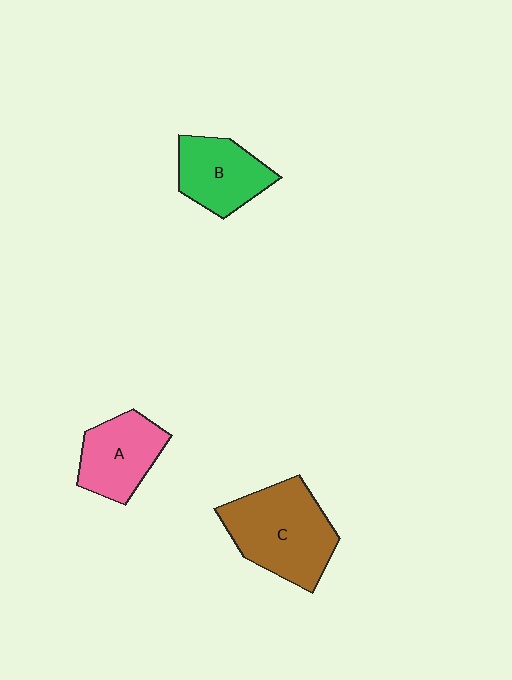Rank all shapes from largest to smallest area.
From largest to smallest: C (brown), A (pink), B (green).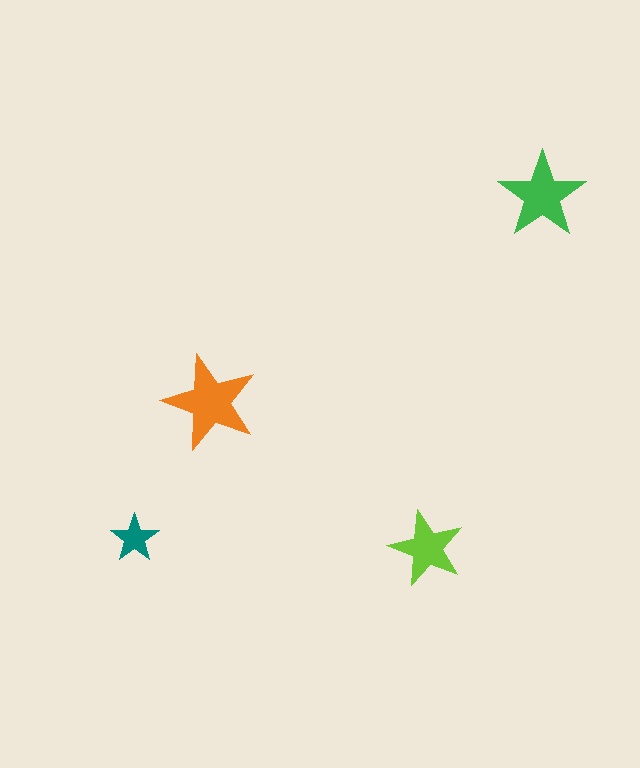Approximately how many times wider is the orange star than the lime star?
About 1.5 times wider.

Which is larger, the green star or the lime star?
The green one.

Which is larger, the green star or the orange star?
The orange one.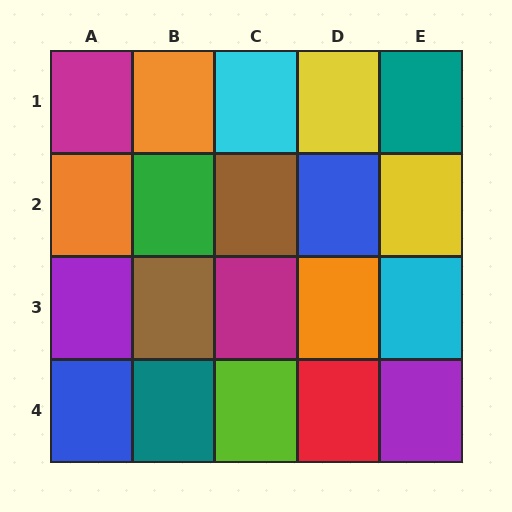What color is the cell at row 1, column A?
Magenta.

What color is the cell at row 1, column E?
Teal.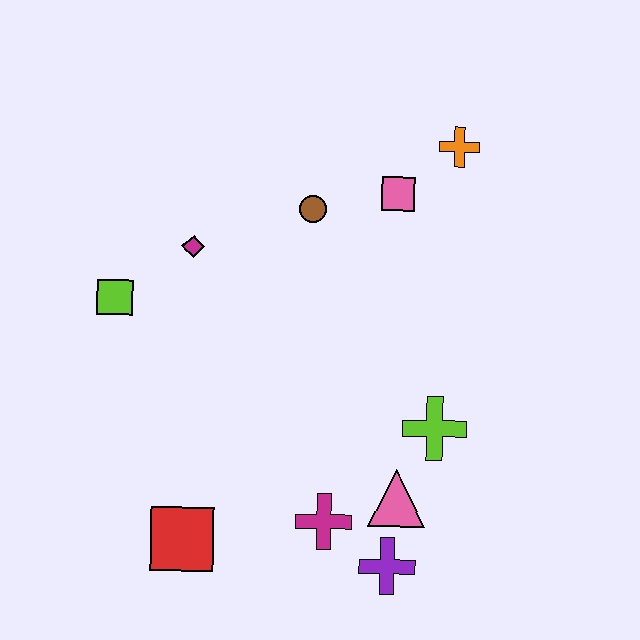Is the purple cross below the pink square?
Yes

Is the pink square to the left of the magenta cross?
No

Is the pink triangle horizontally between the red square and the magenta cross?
No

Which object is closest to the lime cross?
The pink triangle is closest to the lime cross.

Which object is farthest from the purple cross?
The orange cross is farthest from the purple cross.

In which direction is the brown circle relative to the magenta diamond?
The brown circle is to the right of the magenta diamond.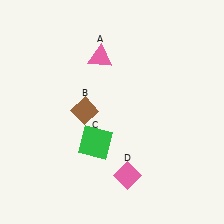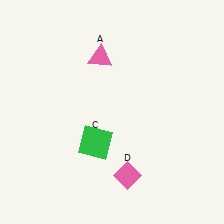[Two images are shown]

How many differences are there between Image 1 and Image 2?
There is 1 difference between the two images.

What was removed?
The brown diamond (B) was removed in Image 2.